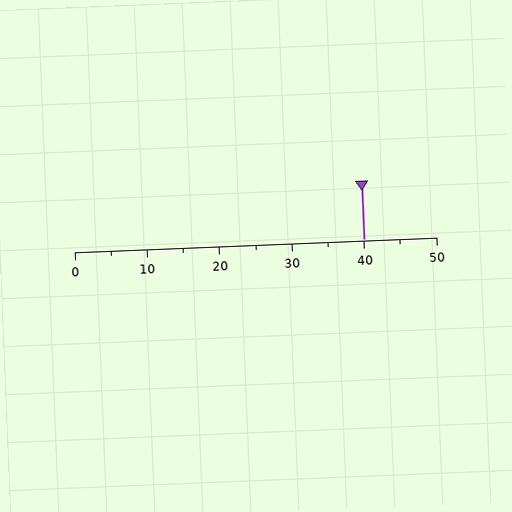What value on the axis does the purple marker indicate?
The marker indicates approximately 40.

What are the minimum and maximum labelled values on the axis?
The axis runs from 0 to 50.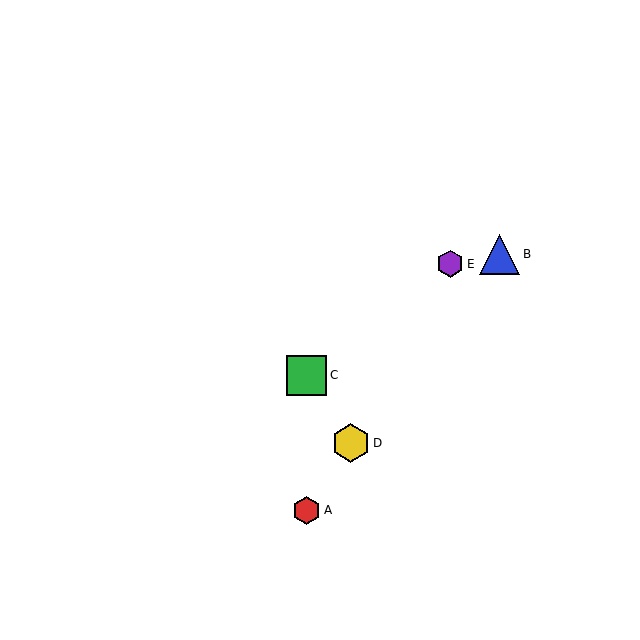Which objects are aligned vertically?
Objects A, C are aligned vertically.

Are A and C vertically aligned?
Yes, both are at x≈307.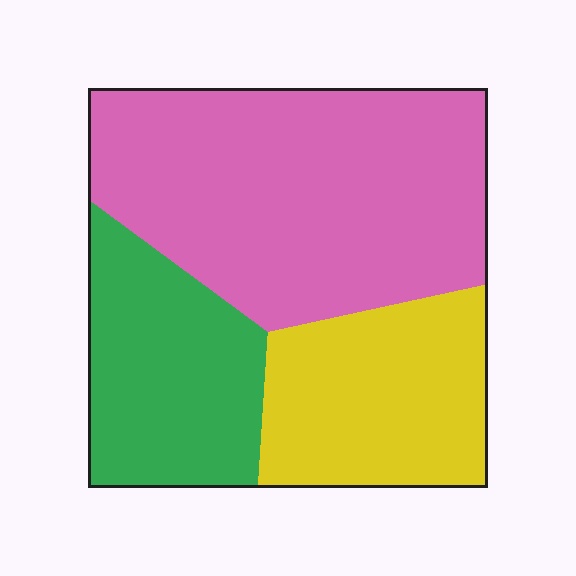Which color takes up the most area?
Pink, at roughly 50%.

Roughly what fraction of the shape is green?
Green takes up between a sixth and a third of the shape.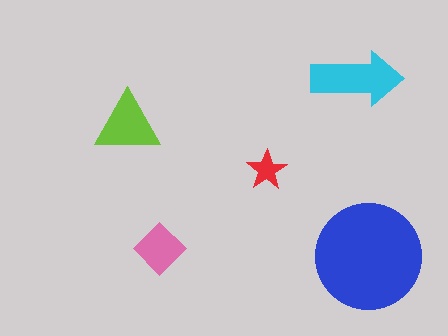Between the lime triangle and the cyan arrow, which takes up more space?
The cyan arrow.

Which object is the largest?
The blue circle.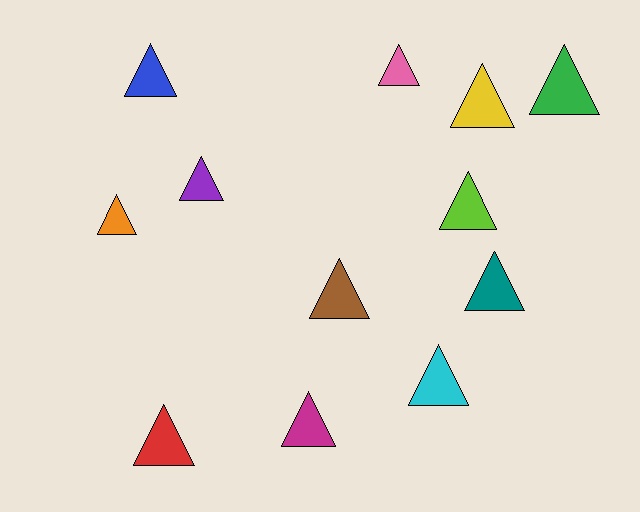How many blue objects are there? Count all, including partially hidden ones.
There is 1 blue object.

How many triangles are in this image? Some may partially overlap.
There are 12 triangles.